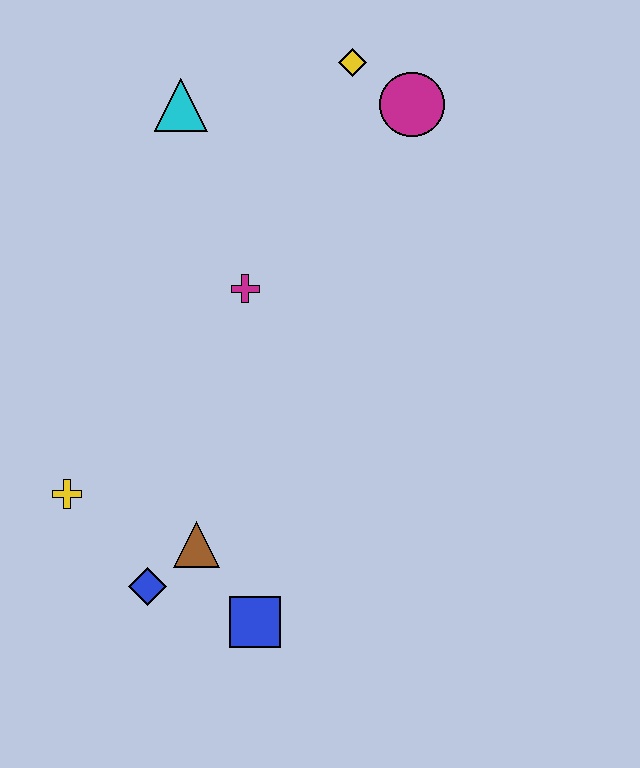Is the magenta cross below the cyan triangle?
Yes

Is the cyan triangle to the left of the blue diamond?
No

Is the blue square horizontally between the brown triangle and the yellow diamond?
Yes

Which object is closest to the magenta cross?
The cyan triangle is closest to the magenta cross.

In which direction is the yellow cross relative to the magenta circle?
The yellow cross is below the magenta circle.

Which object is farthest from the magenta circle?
The blue diamond is farthest from the magenta circle.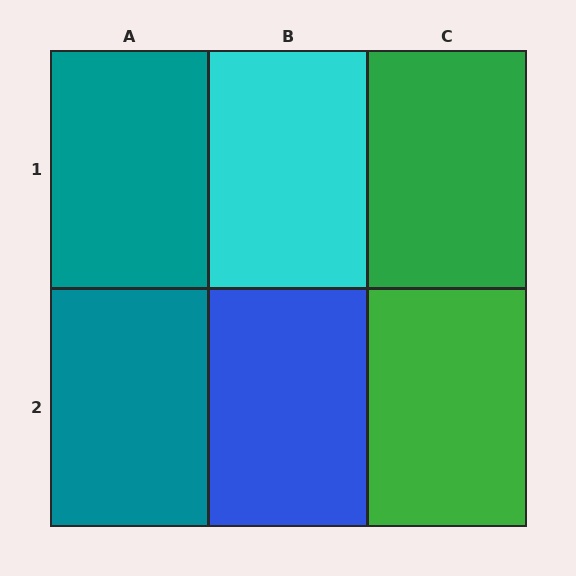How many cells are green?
2 cells are green.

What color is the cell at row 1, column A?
Teal.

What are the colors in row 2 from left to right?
Teal, blue, green.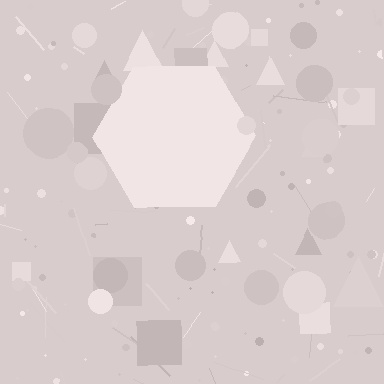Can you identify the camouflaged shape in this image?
The camouflaged shape is a hexagon.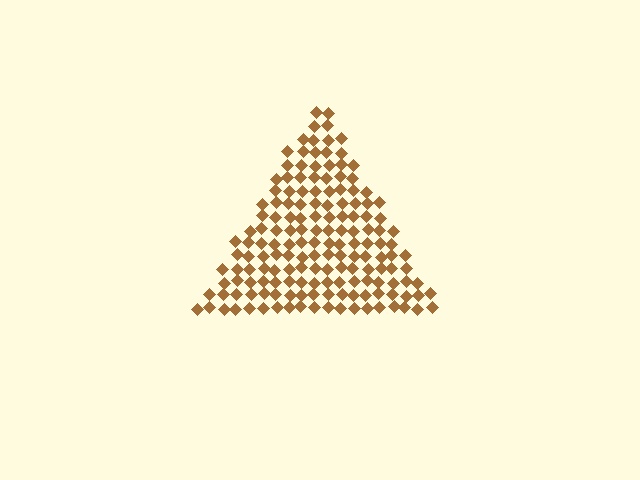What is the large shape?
The large shape is a triangle.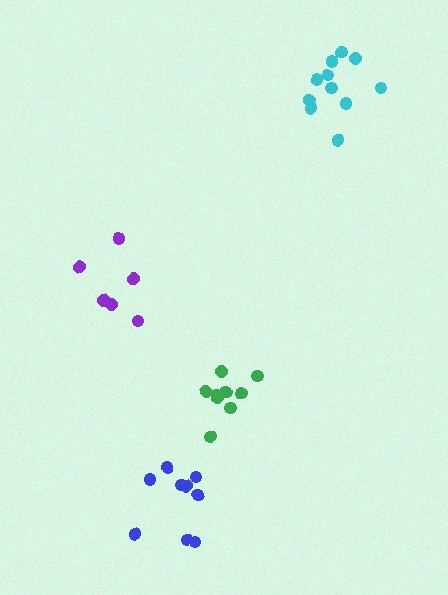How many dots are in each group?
Group 1: 9 dots, Group 2: 6 dots, Group 3: 9 dots, Group 4: 11 dots (35 total).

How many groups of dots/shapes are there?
There are 4 groups.